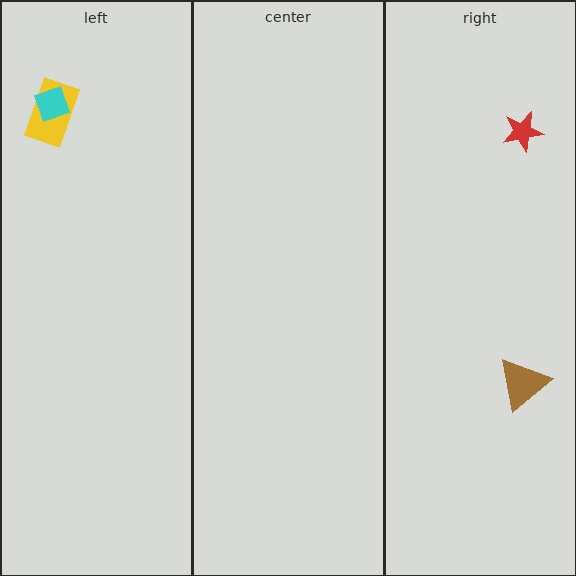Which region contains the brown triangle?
The right region.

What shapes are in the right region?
The red star, the brown triangle.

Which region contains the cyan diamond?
The left region.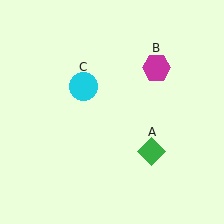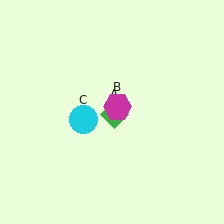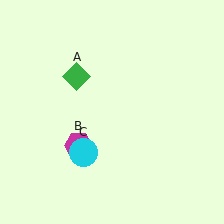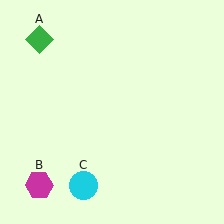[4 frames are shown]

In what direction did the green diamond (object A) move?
The green diamond (object A) moved up and to the left.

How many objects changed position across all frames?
3 objects changed position: green diamond (object A), magenta hexagon (object B), cyan circle (object C).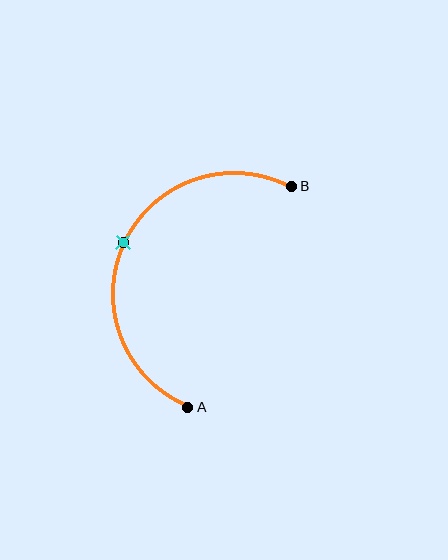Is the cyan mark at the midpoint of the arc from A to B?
Yes. The cyan mark lies on the arc at equal arc-length from both A and B — it is the arc midpoint.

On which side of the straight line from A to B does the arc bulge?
The arc bulges to the left of the straight line connecting A and B.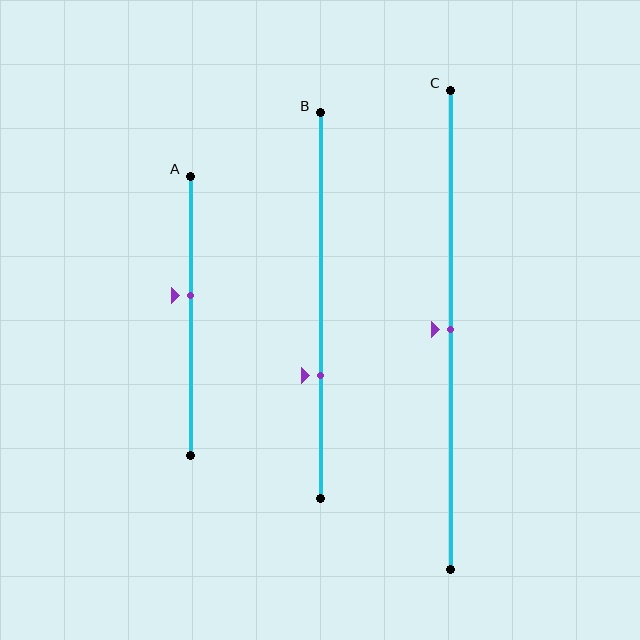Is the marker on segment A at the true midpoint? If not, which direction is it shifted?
No, the marker on segment A is shifted upward by about 7% of the segment length.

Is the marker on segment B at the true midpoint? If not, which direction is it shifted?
No, the marker on segment B is shifted downward by about 18% of the segment length.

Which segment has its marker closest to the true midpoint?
Segment C has its marker closest to the true midpoint.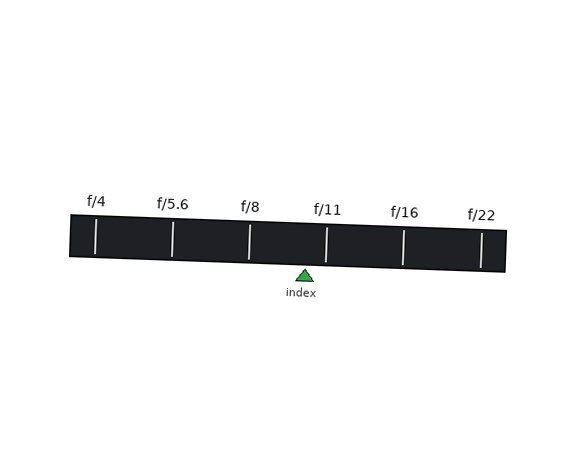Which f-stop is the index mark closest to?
The index mark is closest to f/11.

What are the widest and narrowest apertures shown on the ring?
The widest aperture shown is f/4 and the narrowest is f/22.